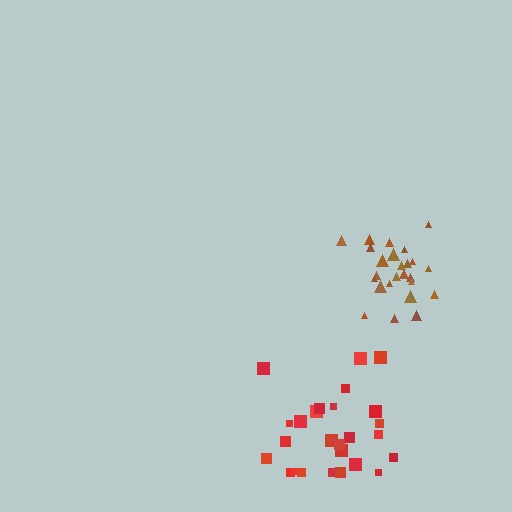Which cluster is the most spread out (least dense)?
Red.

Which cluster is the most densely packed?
Brown.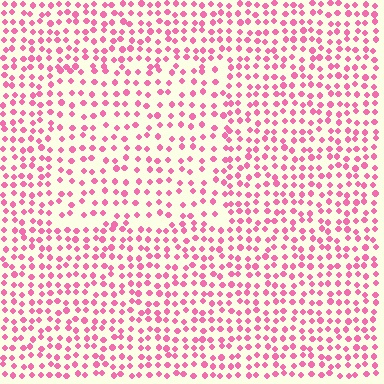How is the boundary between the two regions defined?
The boundary is defined by a change in element density (approximately 1.5x ratio). All elements are the same color, size, and shape.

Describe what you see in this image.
The image contains small pink elements arranged at two different densities. A rectangle-shaped region is visible where the elements are less densely packed than the surrounding area.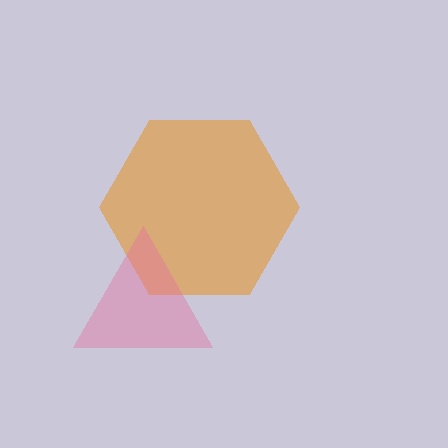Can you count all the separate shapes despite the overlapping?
Yes, there are 2 separate shapes.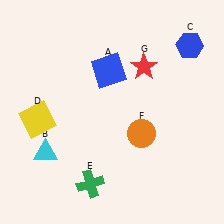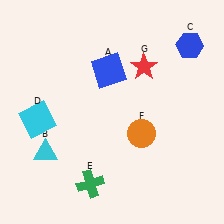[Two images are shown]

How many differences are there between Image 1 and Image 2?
There is 1 difference between the two images.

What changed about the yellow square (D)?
In Image 1, D is yellow. In Image 2, it changed to cyan.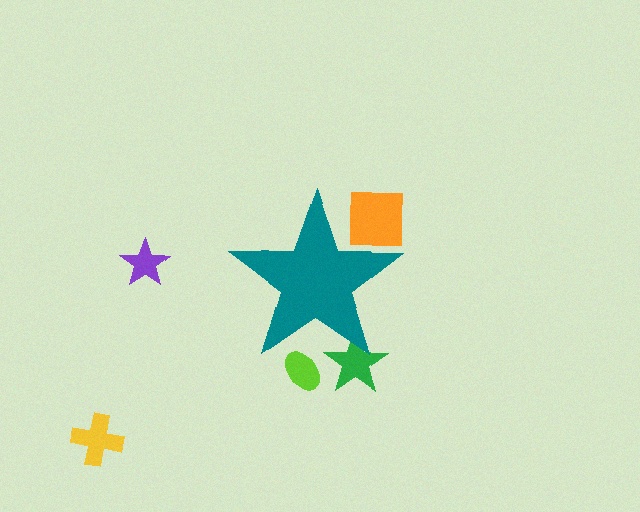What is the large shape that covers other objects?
A teal star.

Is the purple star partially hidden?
No, the purple star is fully visible.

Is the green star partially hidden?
Yes, the green star is partially hidden behind the teal star.